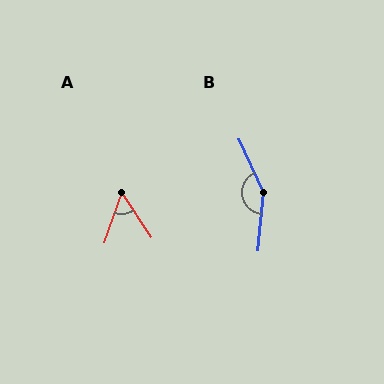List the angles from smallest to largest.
A (53°), B (150°).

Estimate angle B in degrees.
Approximately 150 degrees.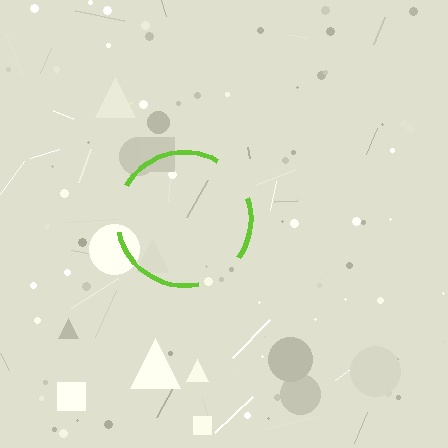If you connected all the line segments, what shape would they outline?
They would outline a circle.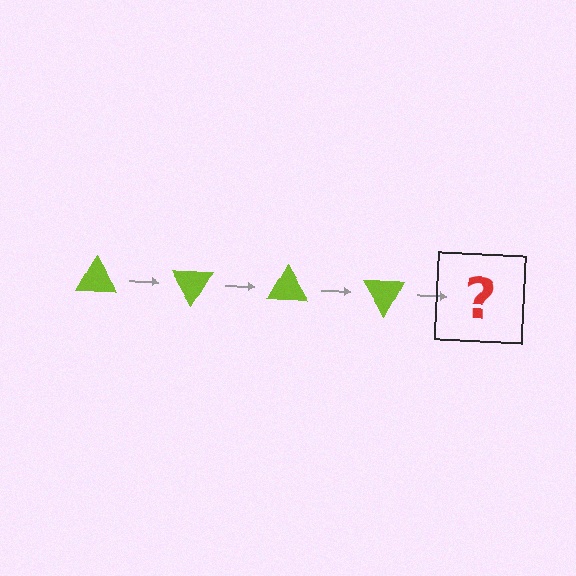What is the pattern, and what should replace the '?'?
The pattern is that the triangle rotates 60 degrees each step. The '?' should be a lime triangle rotated 240 degrees.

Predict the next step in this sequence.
The next step is a lime triangle rotated 240 degrees.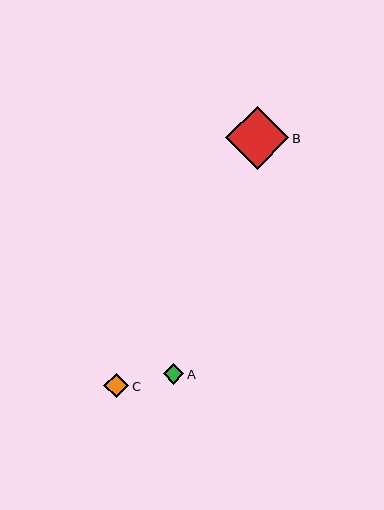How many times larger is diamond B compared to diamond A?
Diamond B is approximately 3.1 times the size of diamond A.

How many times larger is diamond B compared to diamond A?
Diamond B is approximately 3.1 times the size of diamond A.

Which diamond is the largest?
Diamond B is the largest with a size of approximately 63 pixels.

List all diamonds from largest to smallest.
From largest to smallest: B, C, A.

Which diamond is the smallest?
Diamond A is the smallest with a size of approximately 20 pixels.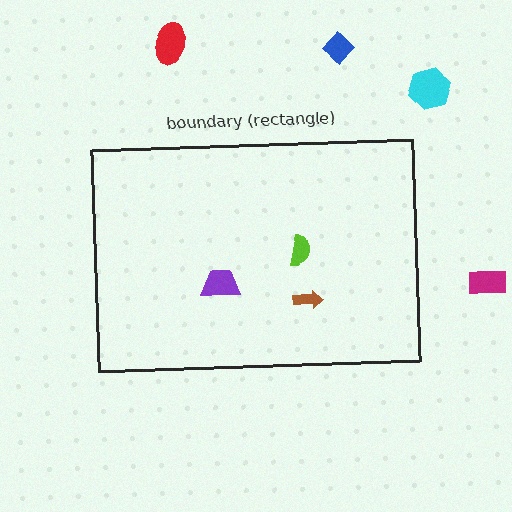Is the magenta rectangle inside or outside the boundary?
Outside.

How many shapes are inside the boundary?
3 inside, 4 outside.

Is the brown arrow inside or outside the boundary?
Inside.